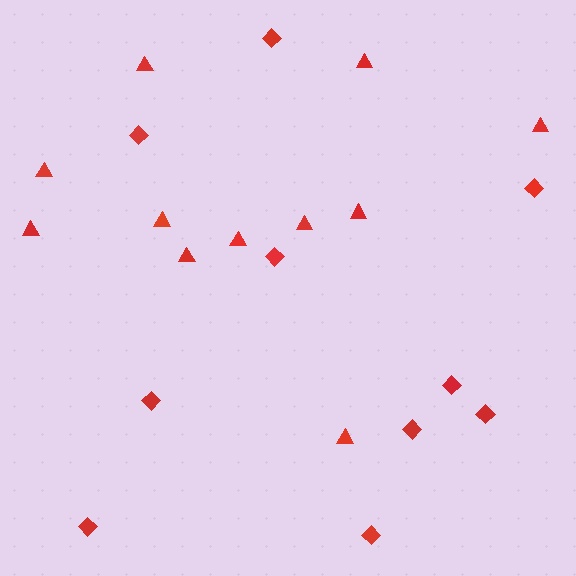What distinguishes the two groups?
There are 2 groups: one group of triangles (11) and one group of diamonds (10).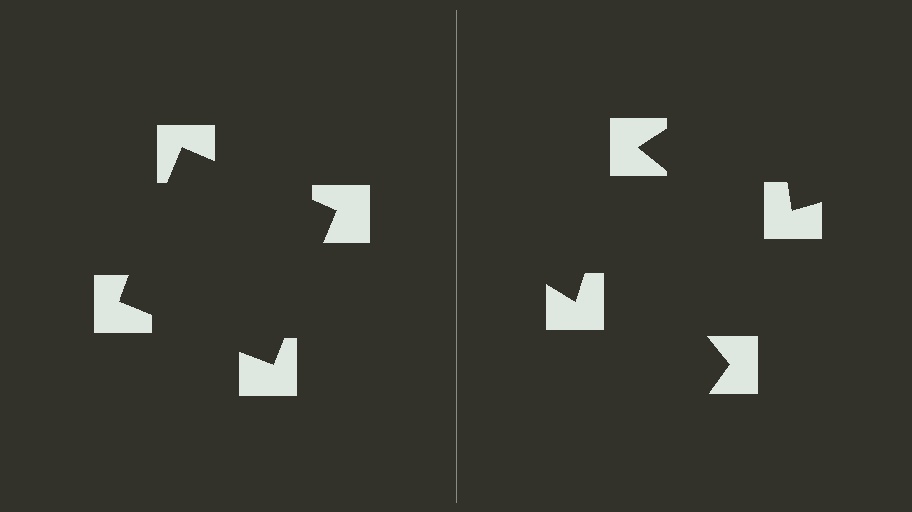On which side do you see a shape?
An illusory square appears on the left side. On the right side the wedge cuts are rotated, so no coherent shape forms.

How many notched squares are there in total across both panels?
8 — 4 on each side.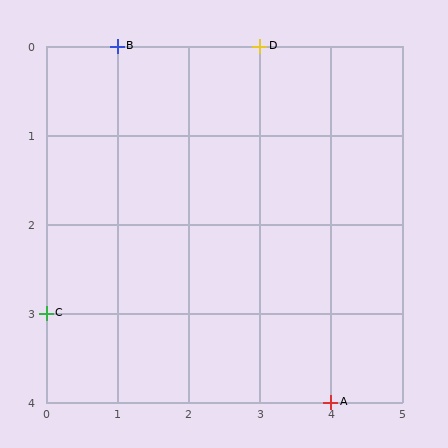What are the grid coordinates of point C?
Point C is at grid coordinates (0, 3).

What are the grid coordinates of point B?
Point B is at grid coordinates (1, 0).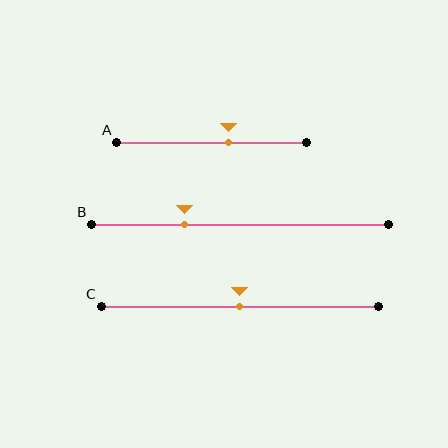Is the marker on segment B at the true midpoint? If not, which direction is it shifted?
No, the marker on segment B is shifted to the left by about 19% of the segment length.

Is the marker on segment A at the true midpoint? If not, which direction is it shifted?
No, the marker on segment A is shifted to the right by about 9% of the segment length.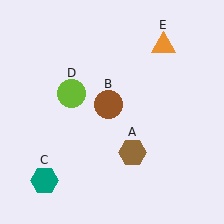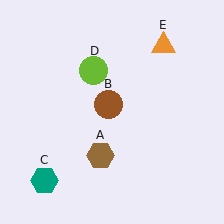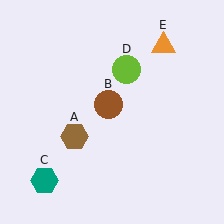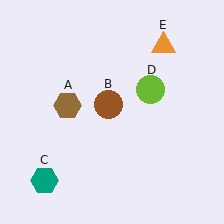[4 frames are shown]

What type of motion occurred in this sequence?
The brown hexagon (object A), lime circle (object D) rotated clockwise around the center of the scene.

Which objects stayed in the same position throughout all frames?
Brown circle (object B) and teal hexagon (object C) and orange triangle (object E) remained stationary.